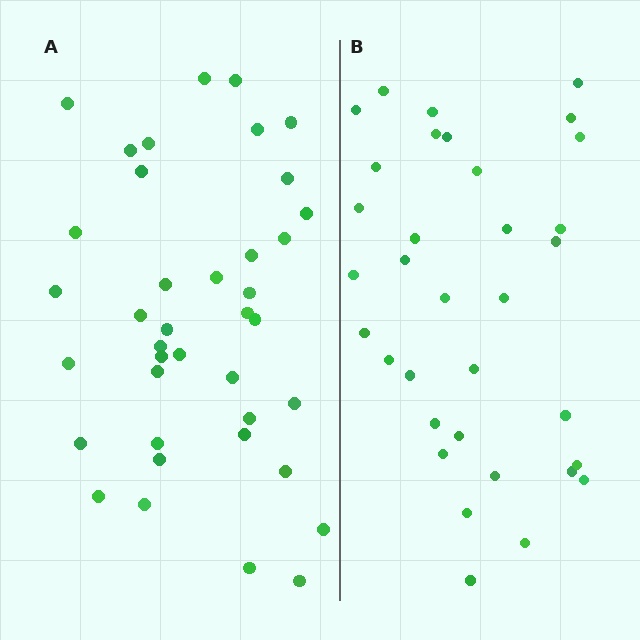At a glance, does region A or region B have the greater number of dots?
Region A (the left region) has more dots.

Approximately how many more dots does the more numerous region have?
Region A has about 5 more dots than region B.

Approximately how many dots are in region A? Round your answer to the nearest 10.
About 40 dots. (The exact count is 39, which rounds to 40.)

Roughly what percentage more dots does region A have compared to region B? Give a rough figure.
About 15% more.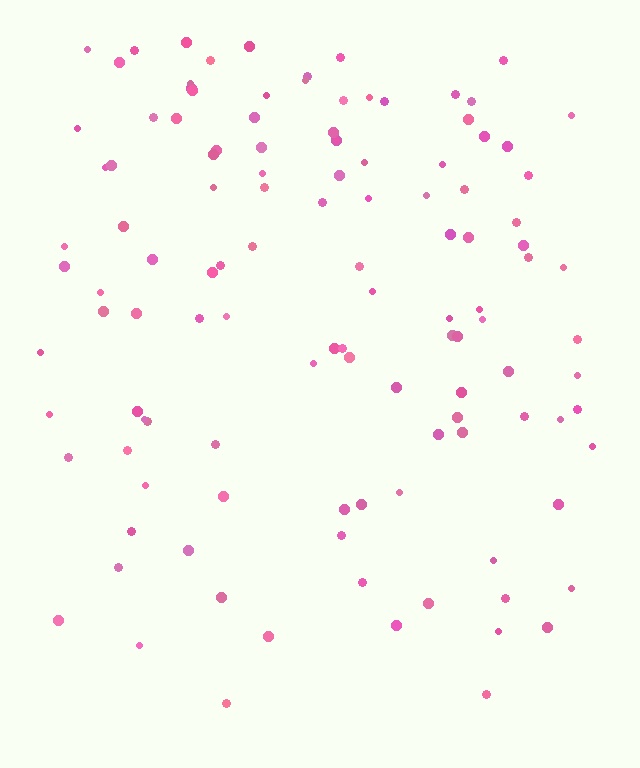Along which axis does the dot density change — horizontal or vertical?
Vertical.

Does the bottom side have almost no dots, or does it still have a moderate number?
Still a moderate number, just noticeably fewer than the top.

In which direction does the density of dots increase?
From bottom to top, with the top side densest.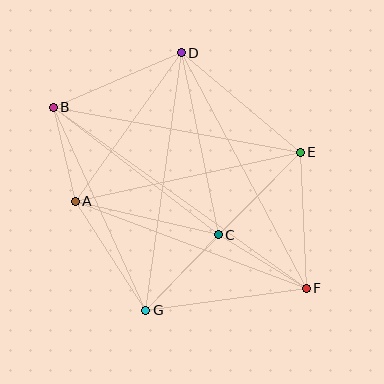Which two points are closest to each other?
Points A and B are closest to each other.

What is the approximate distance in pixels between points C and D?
The distance between C and D is approximately 186 pixels.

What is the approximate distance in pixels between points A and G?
The distance between A and G is approximately 130 pixels.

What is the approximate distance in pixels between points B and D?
The distance between B and D is approximately 139 pixels.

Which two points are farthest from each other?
Points B and F are farthest from each other.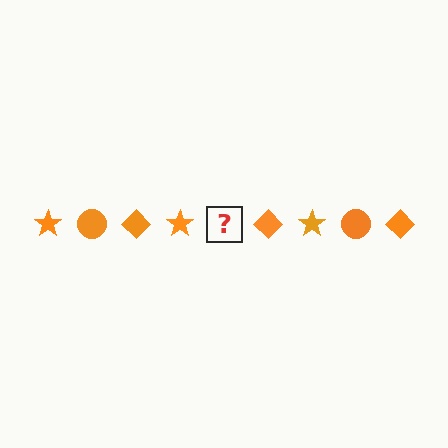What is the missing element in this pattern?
The missing element is an orange circle.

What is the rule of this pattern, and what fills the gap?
The rule is that the pattern cycles through star, circle, diamond shapes in orange. The gap should be filled with an orange circle.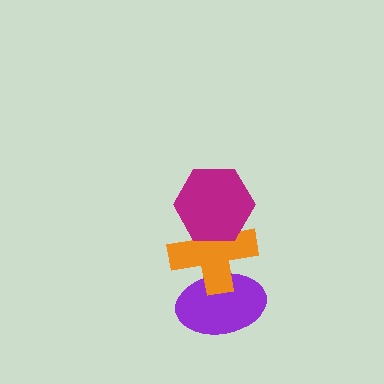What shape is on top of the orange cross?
The magenta hexagon is on top of the orange cross.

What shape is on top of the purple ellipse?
The orange cross is on top of the purple ellipse.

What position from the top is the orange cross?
The orange cross is 2nd from the top.